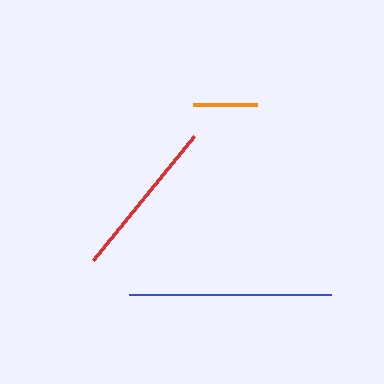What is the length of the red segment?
The red segment is approximately 160 pixels long.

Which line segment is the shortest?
The orange line is the shortest at approximately 64 pixels.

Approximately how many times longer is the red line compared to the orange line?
The red line is approximately 2.5 times the length of the orange line.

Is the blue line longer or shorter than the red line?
The blue line is longer than the red line.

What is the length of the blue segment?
The blue segment is approximately 203 pixels long.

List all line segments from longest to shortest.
From longest to shortest: blue, red, orange.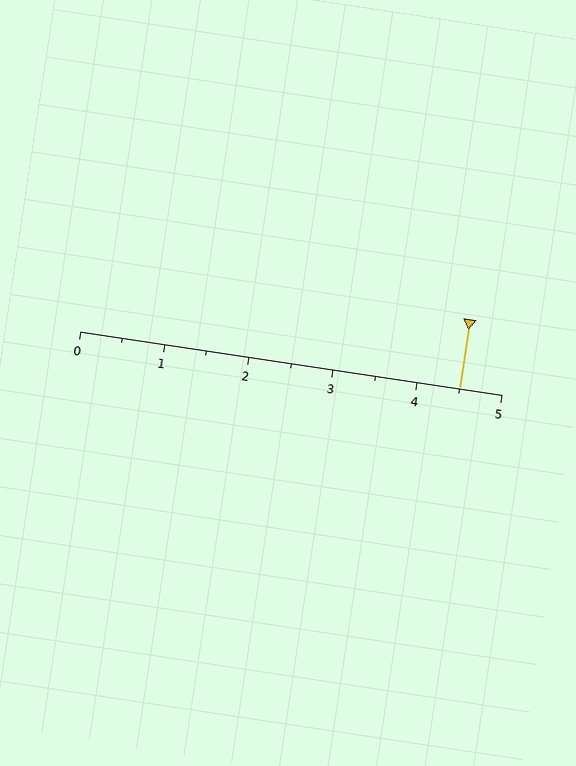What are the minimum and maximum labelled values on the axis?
The axis runs from 0 to 5.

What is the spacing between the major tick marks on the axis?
The major ticks are spaced 1 apart.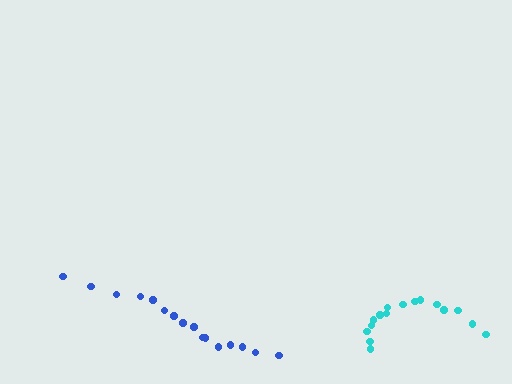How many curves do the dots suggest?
There are 2 distinct paths.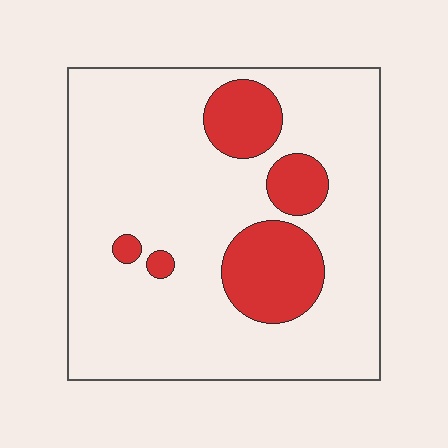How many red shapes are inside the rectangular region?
5.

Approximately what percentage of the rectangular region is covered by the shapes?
Approximately 20%.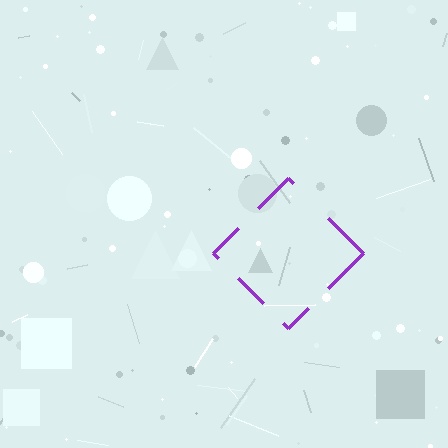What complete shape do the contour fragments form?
The contour fragments form a diamond.